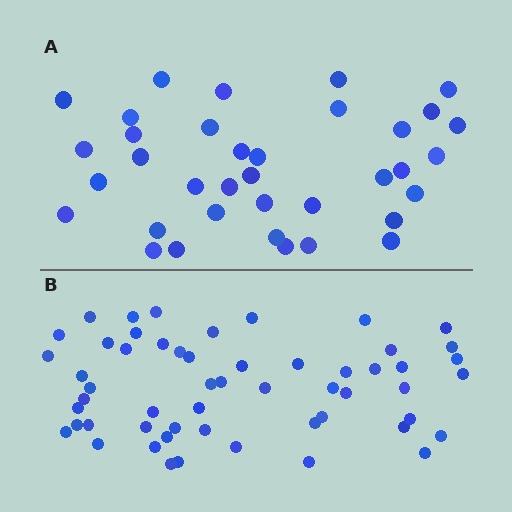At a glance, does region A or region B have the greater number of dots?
Region B (the bottom region) has more dots.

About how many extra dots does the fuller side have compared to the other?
Region B has approximately 20 more dots than region A.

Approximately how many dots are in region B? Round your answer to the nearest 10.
About 60 dots. (The exact count is 55, which rounds to 60.)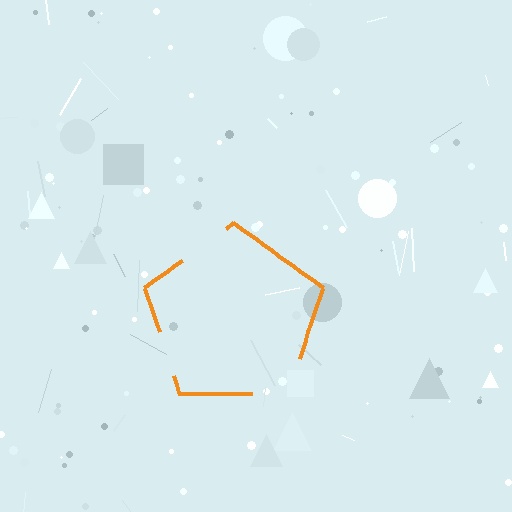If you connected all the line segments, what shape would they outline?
They would outline a pentagon.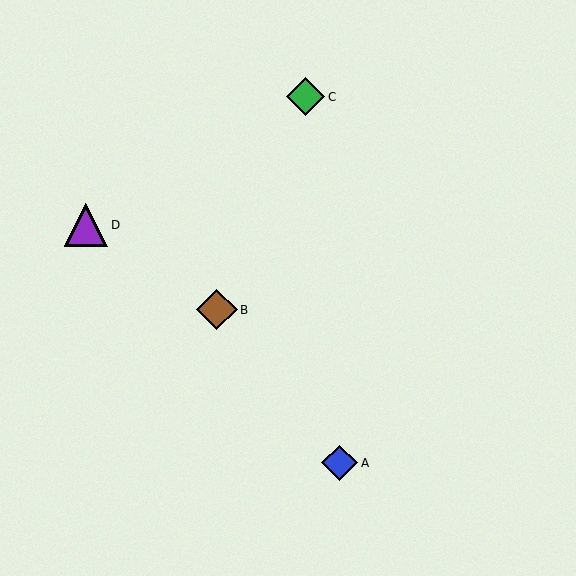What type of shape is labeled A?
Shape A is a blue diamond.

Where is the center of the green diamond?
The center of the green diamond is at (306, 97).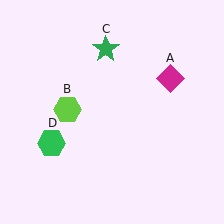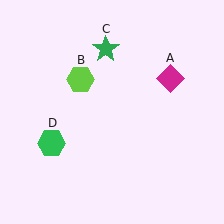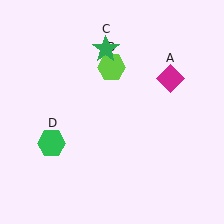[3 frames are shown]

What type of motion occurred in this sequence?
The lime hexagon (object B) rotated clockwise around the center of the scene.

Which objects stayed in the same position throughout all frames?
Magenta diamond (object A) and green star (object C) and green hexagon (object D) remained stationary.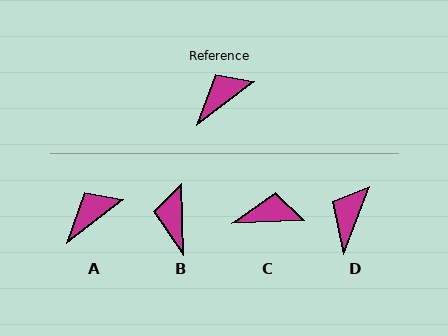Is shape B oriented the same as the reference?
No, it is off by about 54 degrees.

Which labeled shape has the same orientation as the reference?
A.